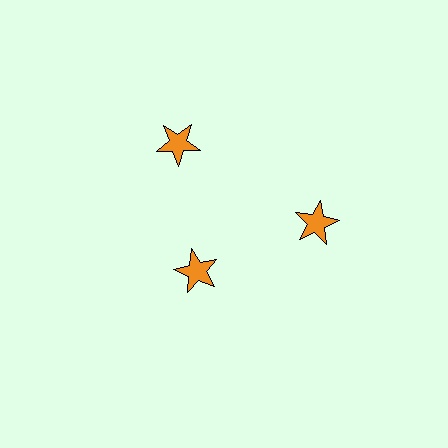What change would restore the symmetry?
The symmetry would be restored by moving it outward, back onto the ring so that all 3 stars sit at equal angles and equal distance from the center.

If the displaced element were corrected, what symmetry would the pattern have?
It would have 3-fold rotational symmetry — the pattern would map onto itself every 120 degrees.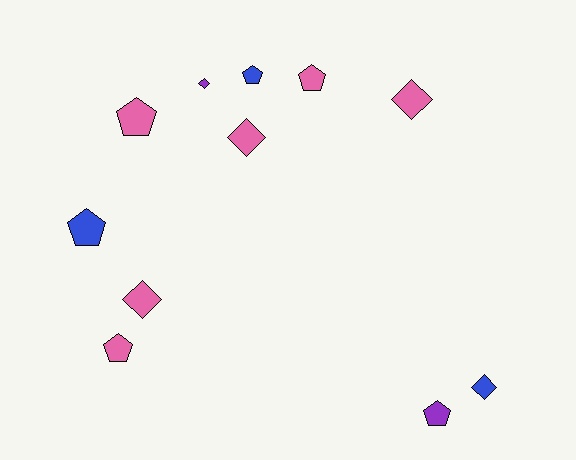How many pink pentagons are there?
There are 3 pink pentagons.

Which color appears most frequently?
Pink, with 6 objects.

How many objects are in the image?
There are 11 objects.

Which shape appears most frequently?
Pentagon, with 6 objects.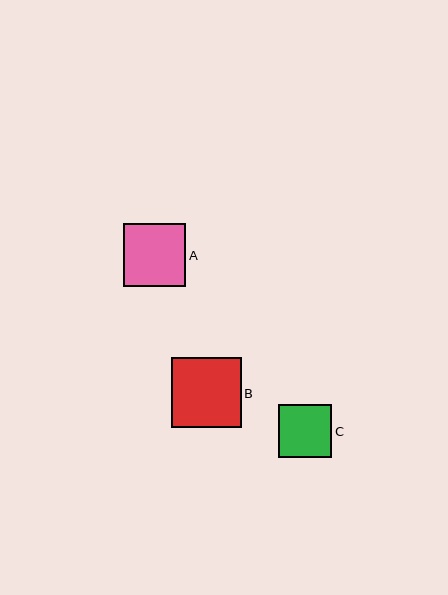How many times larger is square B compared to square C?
Square B is approximately 1.3 times the size of square C.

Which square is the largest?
Square B is the largest with a size of approximately 69 pixels.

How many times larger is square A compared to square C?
Square A is approximately 1.2 times the size of square C.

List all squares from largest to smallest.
From largest to smallest: B, A, C.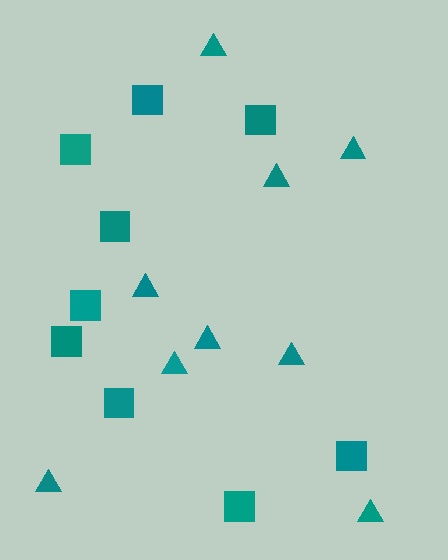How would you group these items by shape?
There are 2 groups: one group of squares (9) and one group of triangles (9).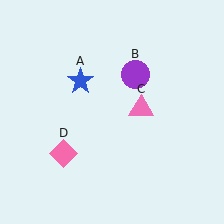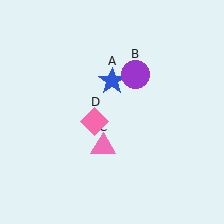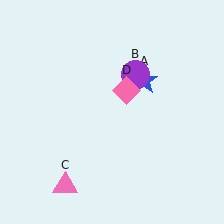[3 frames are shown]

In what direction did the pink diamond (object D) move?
The pink diamond (object D) moved up and to the right.